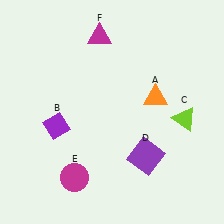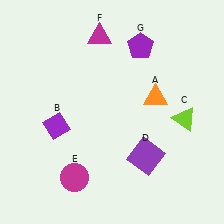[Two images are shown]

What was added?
A purple pentagon (G) was added in Image 2.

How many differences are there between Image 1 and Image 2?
There is 1 difference between the two images.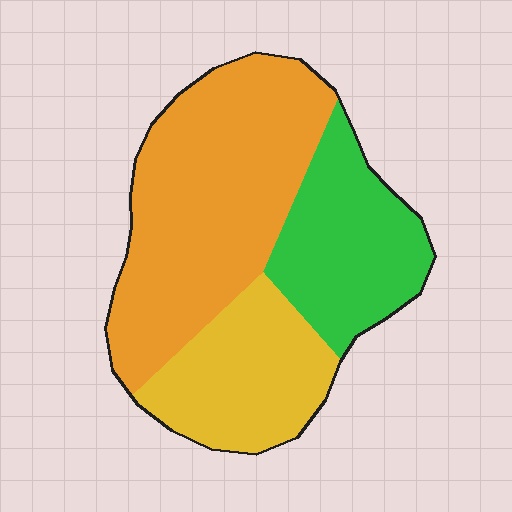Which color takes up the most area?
Orange, at roughly 50%.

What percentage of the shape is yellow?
Yellow takes up about one quarter (1/4) of the shape.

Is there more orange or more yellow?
Orange.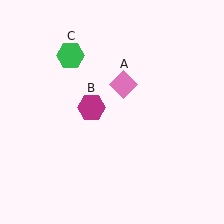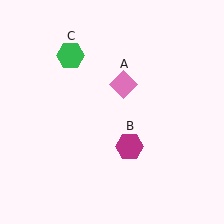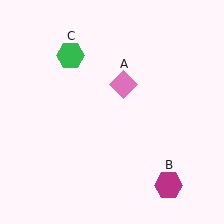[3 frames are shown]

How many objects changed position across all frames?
1 object changed position: magenta hexagon (object B).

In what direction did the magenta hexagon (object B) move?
The magenta hexagon (object B) moved down and to the right.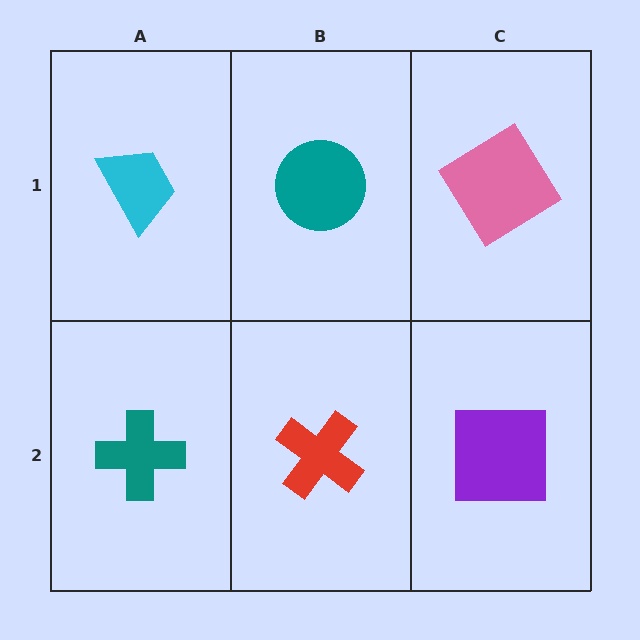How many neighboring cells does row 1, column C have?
2.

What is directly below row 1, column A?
A teal cross.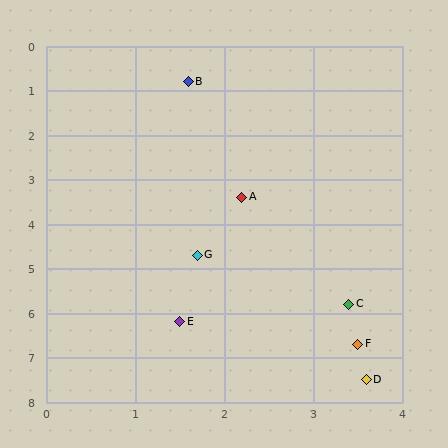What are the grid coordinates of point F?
Point F is at approximately (3.5, 6.7).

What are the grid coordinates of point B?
Point B is at approximately (1.6, 0.8).